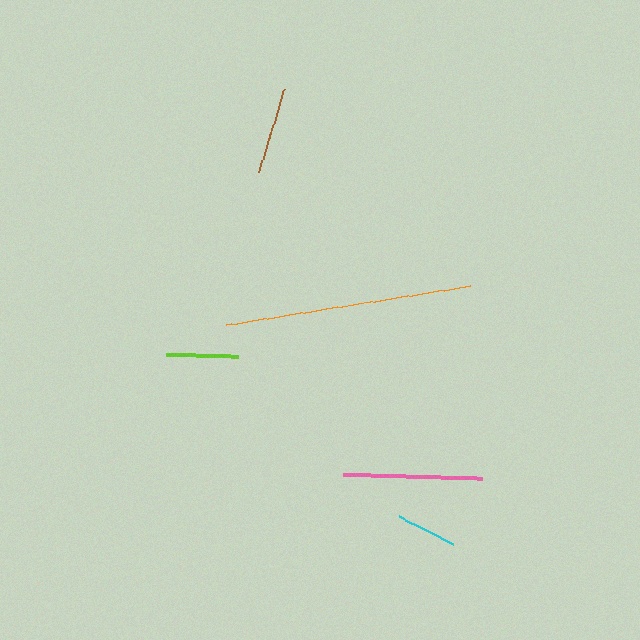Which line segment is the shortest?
The cyan line is the shortest at approximately 61 pixels.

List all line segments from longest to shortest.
From longest to shortest: orange, pink, brown, lime, cyan.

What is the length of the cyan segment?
The cyan segment is approximately 61 pixels long.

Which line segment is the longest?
The orange line is the longest at approximately 248 pixels.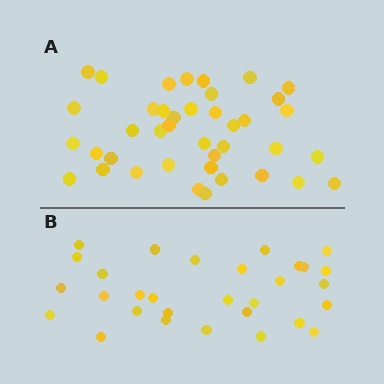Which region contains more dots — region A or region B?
Region A (the top region) has more dots.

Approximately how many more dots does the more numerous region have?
Region A has roughly 10 or so more dots than region B.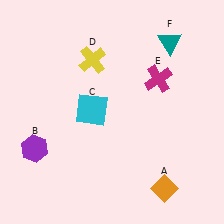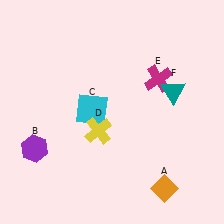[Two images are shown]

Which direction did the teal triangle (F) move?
The teal triangle (F) moved down.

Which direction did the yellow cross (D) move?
The yellow cross (D) moved down.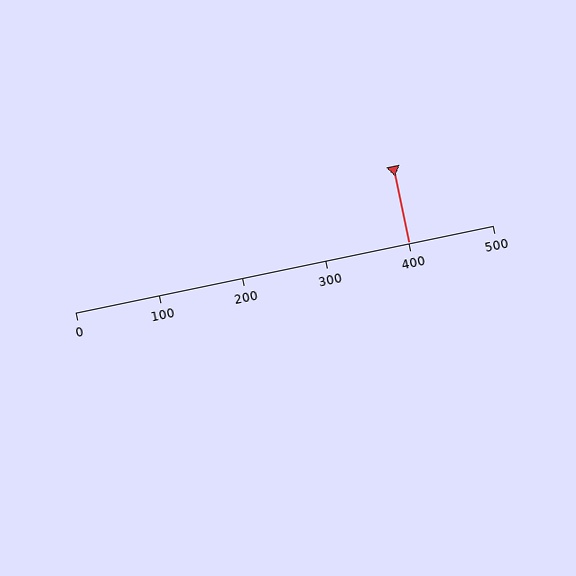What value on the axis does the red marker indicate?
The marker indicates approximately 400.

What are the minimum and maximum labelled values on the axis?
The axis runs from 0 to 500.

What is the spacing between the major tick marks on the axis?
The major ticks are spaced 100 apart.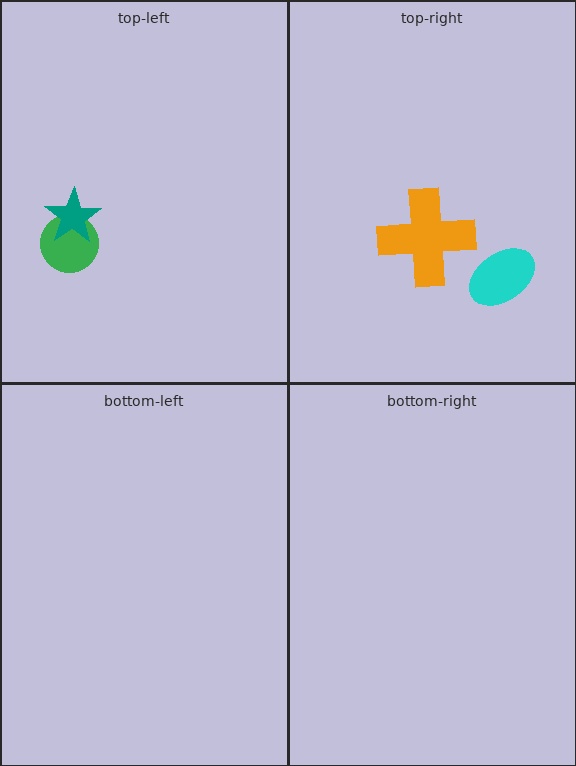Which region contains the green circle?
The top-left region.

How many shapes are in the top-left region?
2.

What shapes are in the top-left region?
The green circle, the teal star.